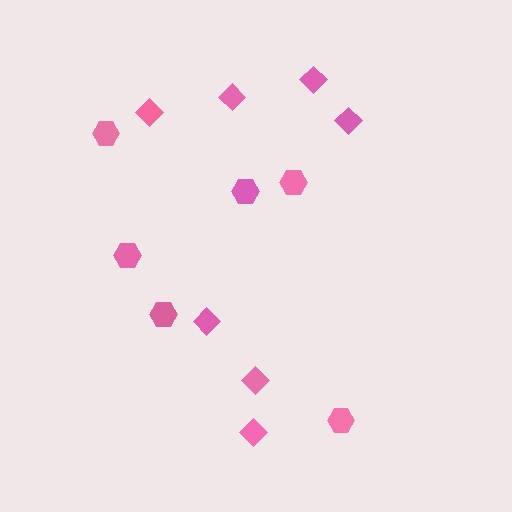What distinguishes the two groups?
There are 2 groups: one group of hexagons (6) and one group of diamonds (7).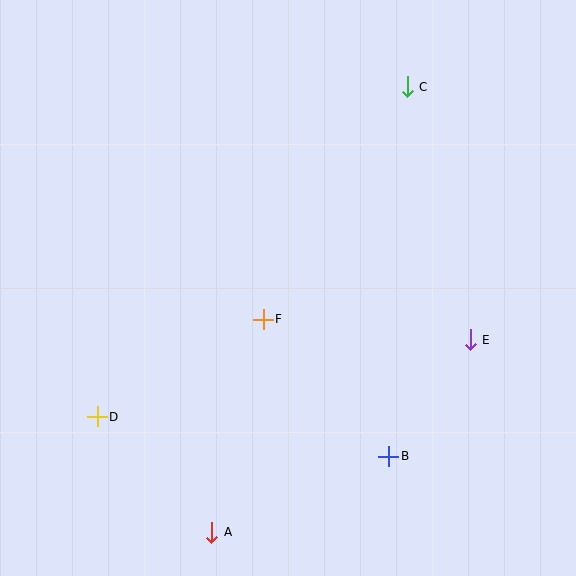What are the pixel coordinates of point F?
Point F is at (263, 319).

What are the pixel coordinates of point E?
Point E is at (470, 340).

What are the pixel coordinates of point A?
Point A is at (212, 532).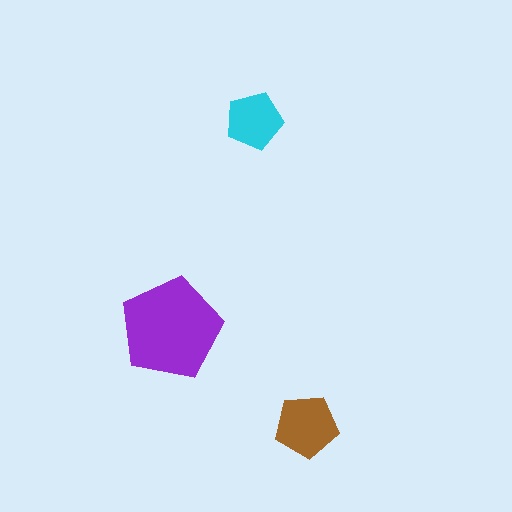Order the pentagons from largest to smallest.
the purple one, the brown one, the cyan one.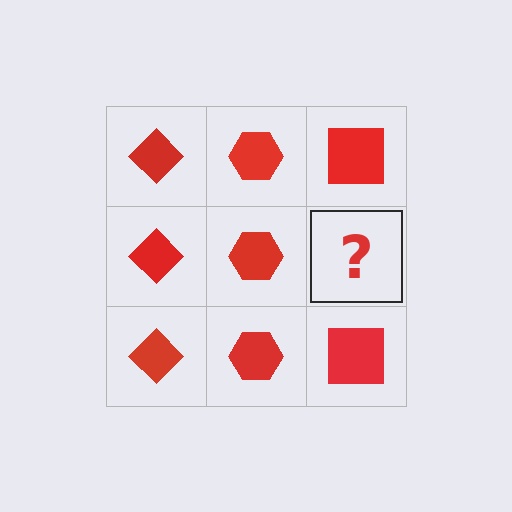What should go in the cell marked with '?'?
The missing cell should contain a red square.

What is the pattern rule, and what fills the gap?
The rule is that each column has a consistent shape. The gap should be filled with a red square.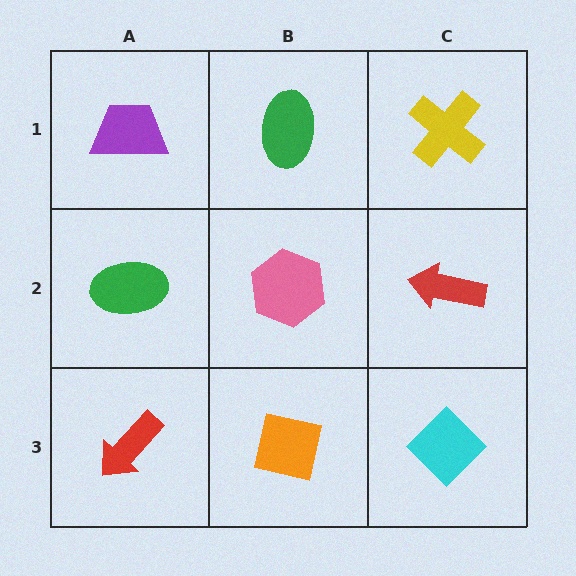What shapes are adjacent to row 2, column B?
A green ellipse (row 1, column B), an orange square (row 3, column B), a green ellipse (row 2, column A), a red arrow (row 2, column C).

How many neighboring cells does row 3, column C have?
2.